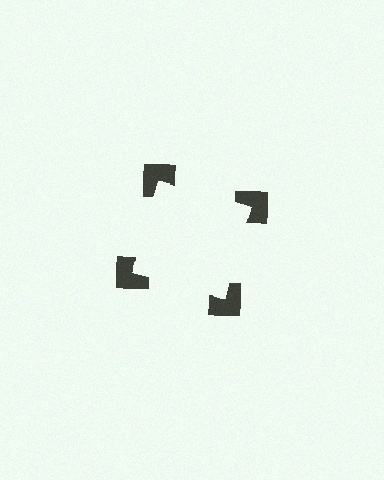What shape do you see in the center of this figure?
An illusory square — its edges are inferred from the aligned wedge cuts in the notched squares, not physically drawn.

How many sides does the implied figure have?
4 sides.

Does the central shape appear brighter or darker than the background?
It typically appears slightly brighter than the background, even though no actual brightness change is drawn.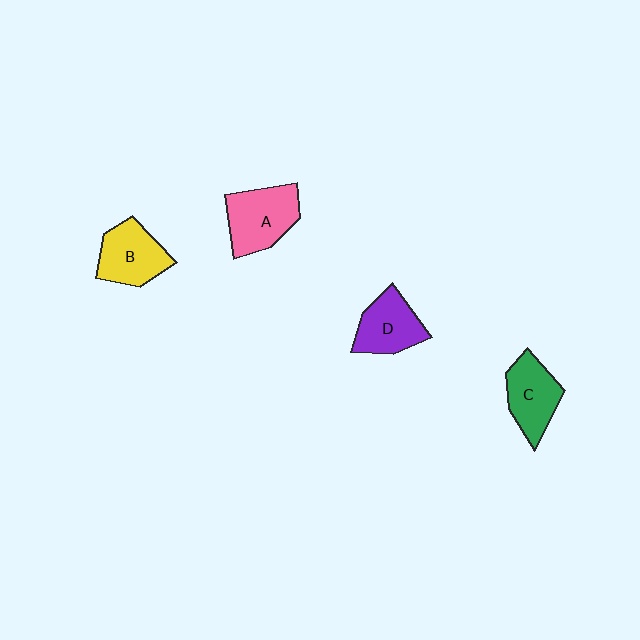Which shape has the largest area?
Shape A (pink).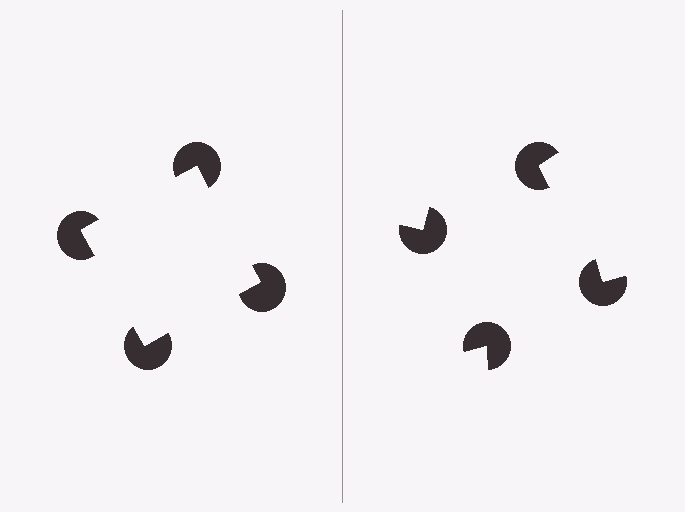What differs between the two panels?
The pac-man discs are positioned identically on both sides; only the wedge orientations differ. On the left they align to a square; on the right they are misaligned.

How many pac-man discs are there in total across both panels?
8 — 4 on each side.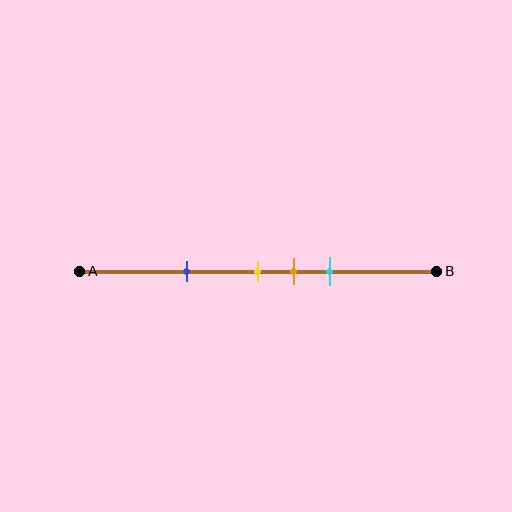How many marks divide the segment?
There are 4 marks dividing the segment.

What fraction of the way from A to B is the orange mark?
The orange mark is approximately 60% (0.6) of the way from A to B.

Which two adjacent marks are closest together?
The yellow and orange marks are the closest adjacent pair.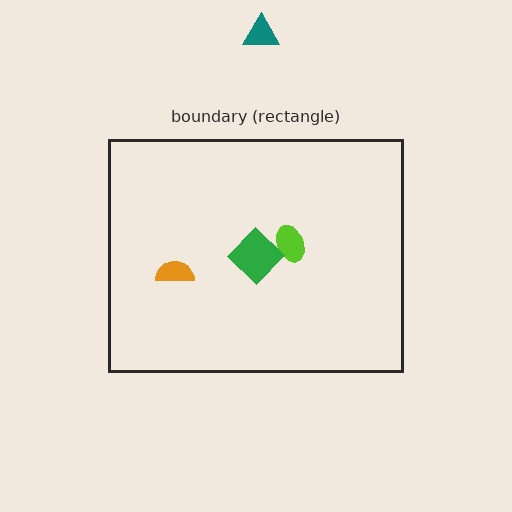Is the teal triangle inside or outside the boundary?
Outside.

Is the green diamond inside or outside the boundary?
Inside.